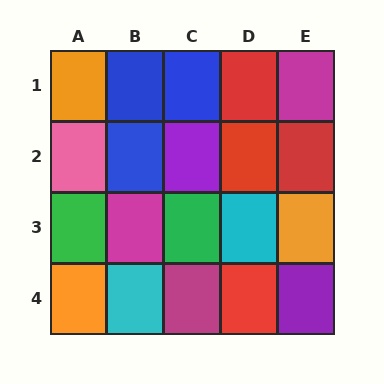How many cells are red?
4 cells are red.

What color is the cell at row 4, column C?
Magenta.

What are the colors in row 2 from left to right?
Pink, blue, purple, red, red.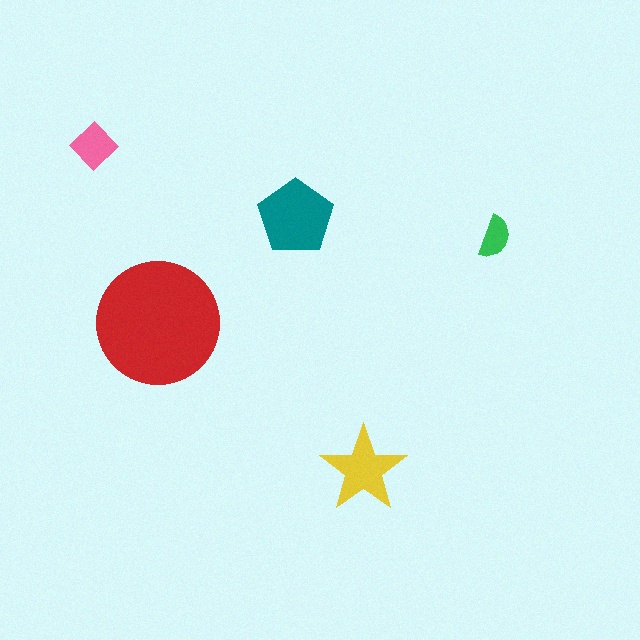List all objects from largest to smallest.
The red circle, the teal pentagon, the yellow star, the pink diamond, the green semicircle.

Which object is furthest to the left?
The pink diamond is leftmost.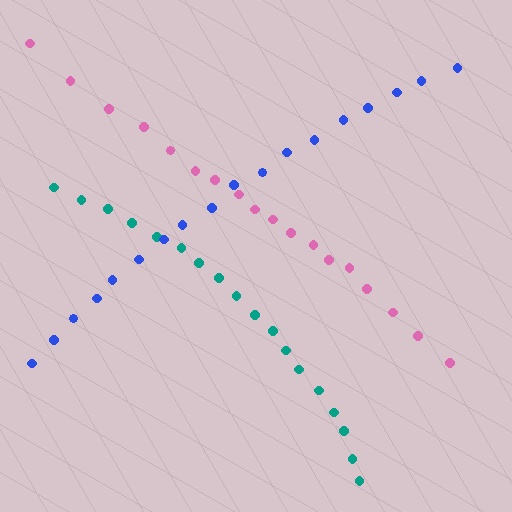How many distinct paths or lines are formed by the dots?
There are 3 distinct paths.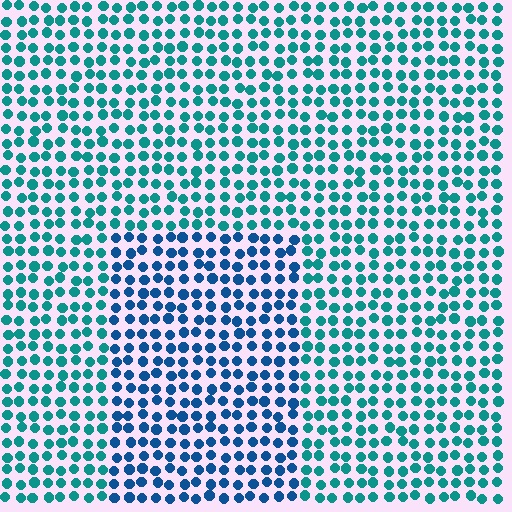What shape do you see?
I see a rectangle.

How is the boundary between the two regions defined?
The boundary is defined purely by a slight shift in hue (about 34 degrees). Spacing, size, and orientation are identical on both sides.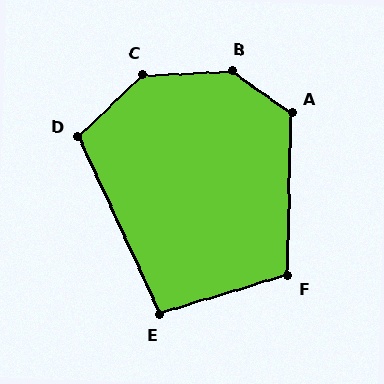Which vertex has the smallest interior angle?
E, at approximately 98 degrees.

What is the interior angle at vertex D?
Approximately 109 degrees (obtuse).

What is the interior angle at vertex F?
Approximately 108 degrees (obtuse).